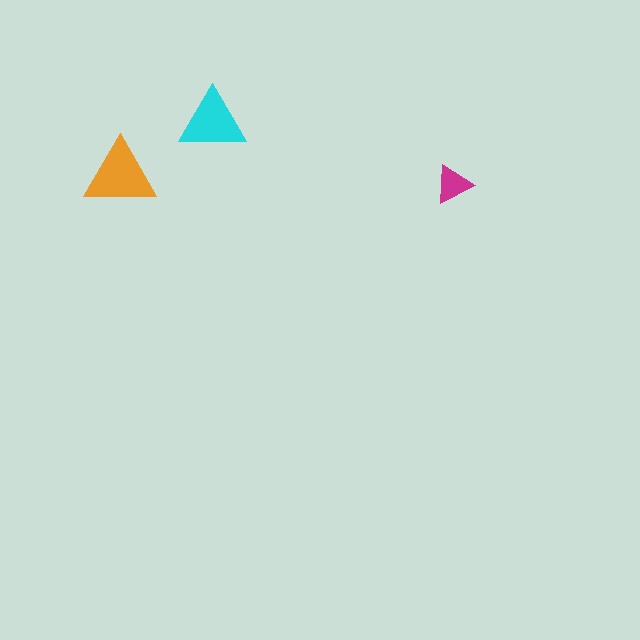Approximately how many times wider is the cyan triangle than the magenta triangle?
About 1.5 times wider.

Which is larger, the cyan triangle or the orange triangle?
The orange one.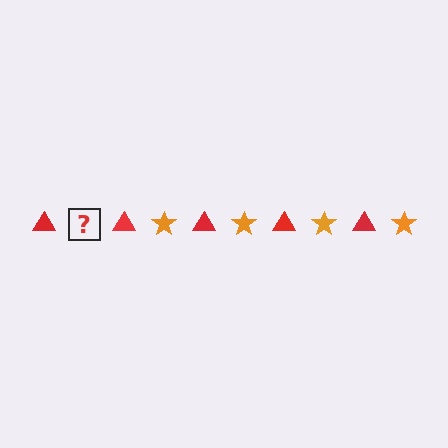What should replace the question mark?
The question mark should be replaced with an orange star.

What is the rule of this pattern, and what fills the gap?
The rule is that the pattern alternates between red triangle and orange star. The gap should be filled with an orange star.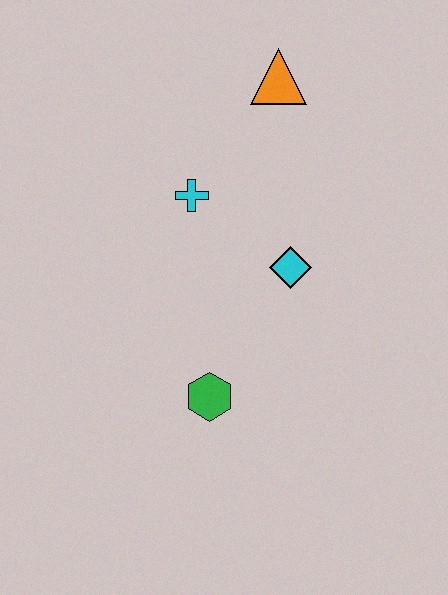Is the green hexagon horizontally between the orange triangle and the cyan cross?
Yes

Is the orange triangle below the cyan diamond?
No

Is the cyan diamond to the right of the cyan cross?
Yes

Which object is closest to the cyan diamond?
The cyan cross is closest to the cyan diamond.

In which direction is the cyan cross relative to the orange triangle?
The cyan cross is below the orange triangle.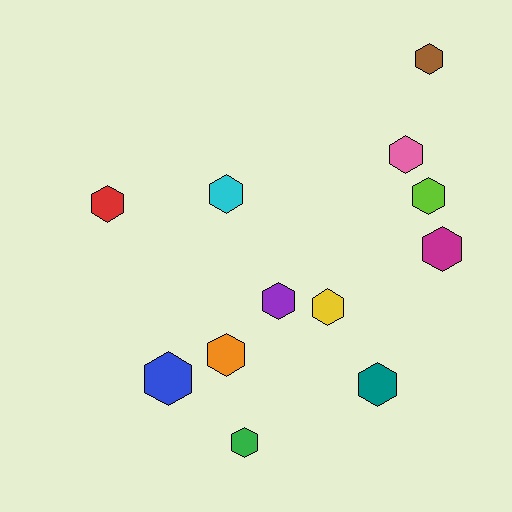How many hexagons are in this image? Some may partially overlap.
There are 12 hexagons.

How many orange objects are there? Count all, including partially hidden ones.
There is 1 orange object.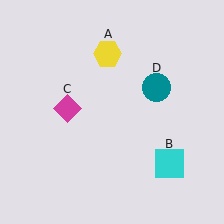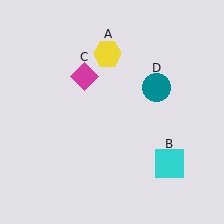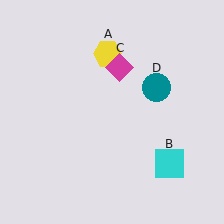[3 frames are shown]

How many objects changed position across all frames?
1 object changed position: magenta diamond (object C).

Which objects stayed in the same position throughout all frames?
Yellow hexagon (object A) and cyan square (object B) and teal circle (object D) remained stationary.